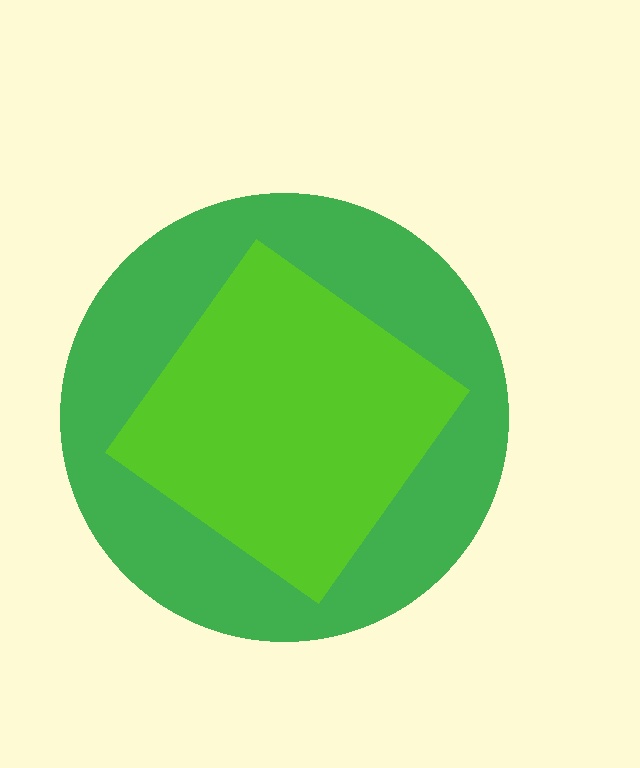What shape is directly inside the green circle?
The lime diamond.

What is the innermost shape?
The lime diamond.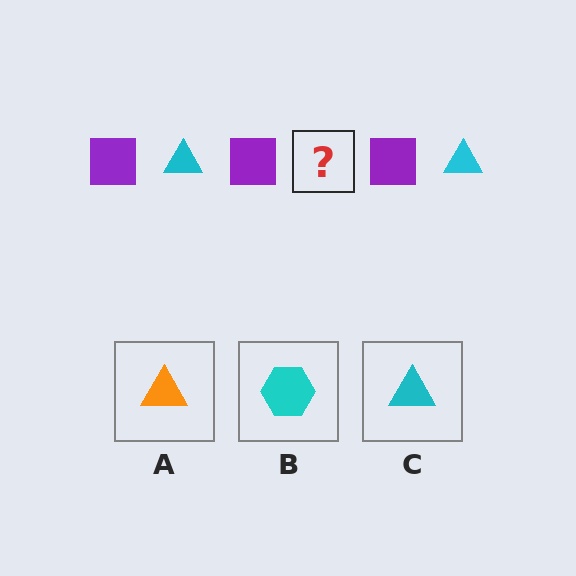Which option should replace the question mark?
Option C.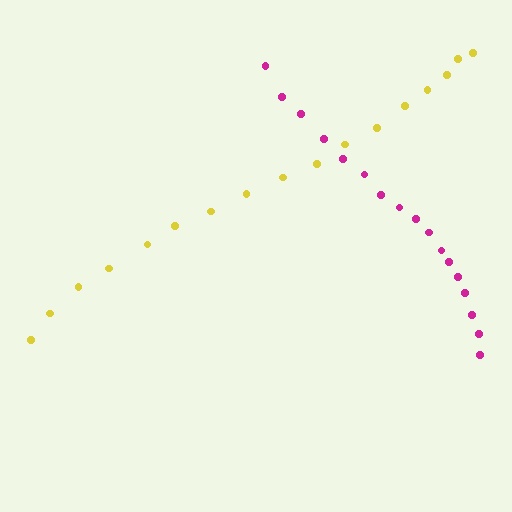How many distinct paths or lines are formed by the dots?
There are 2 distinct paths.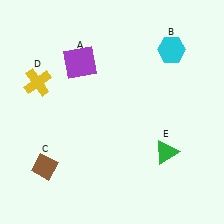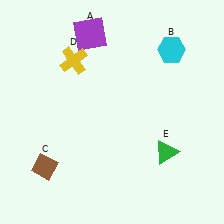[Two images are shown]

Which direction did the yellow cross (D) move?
The yellow cross (D) moved right.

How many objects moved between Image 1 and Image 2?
2 objects moved between the two images.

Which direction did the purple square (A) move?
The purple square (A) moved up.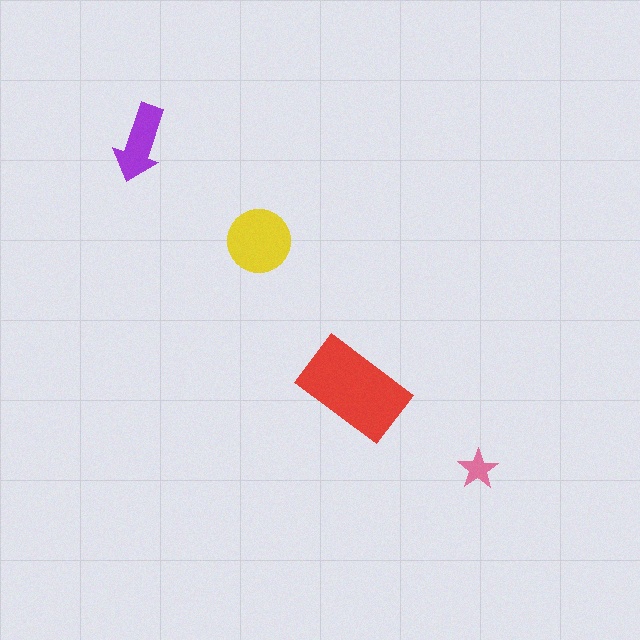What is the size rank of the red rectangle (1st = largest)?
1st.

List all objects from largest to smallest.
The red rectangle, the yellow circle, the purple arrow, the pink star.